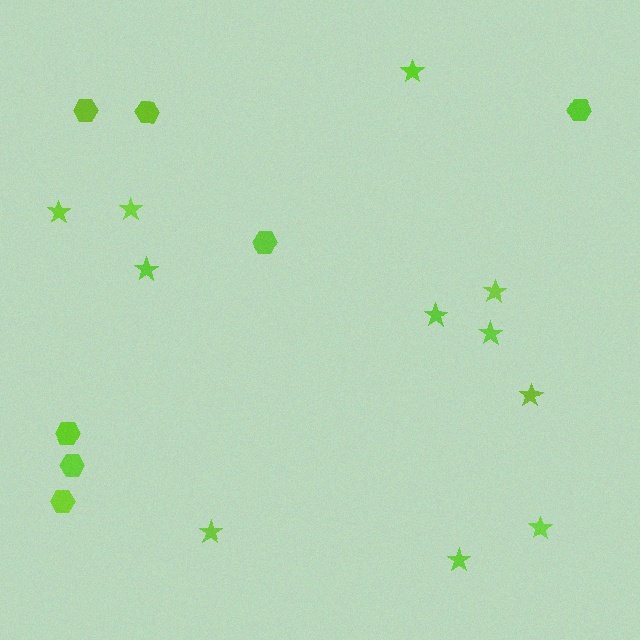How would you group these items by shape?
There are 2 groups: one group of stars (11) and one group of hexagons (7).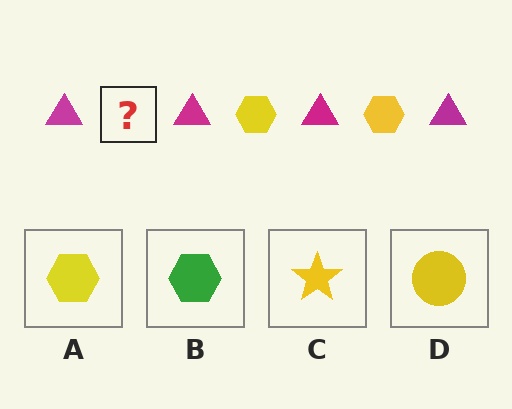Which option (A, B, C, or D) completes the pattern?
A.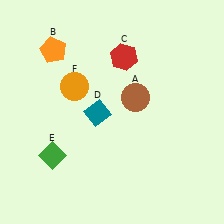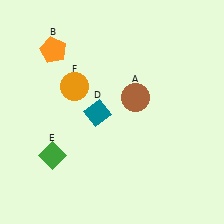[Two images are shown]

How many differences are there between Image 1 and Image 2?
There is 1 difference between the two images.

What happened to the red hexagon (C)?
The red hexagon (C) was removed in Image 2. It was in the top-right area of Image 1.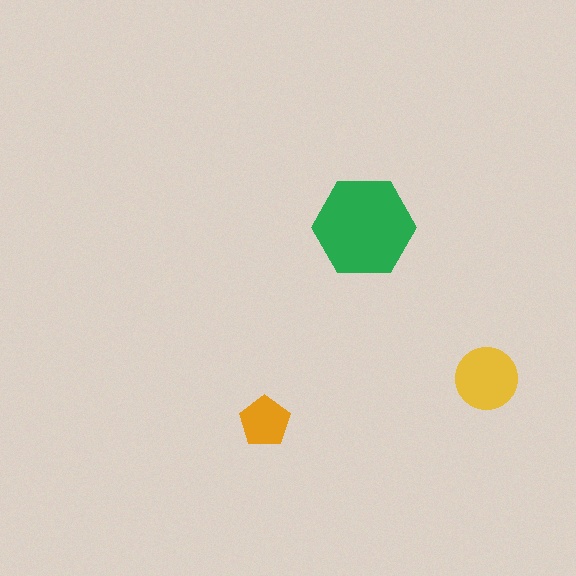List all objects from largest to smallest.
The green hexagon, the yellow circle, the orange pentagon.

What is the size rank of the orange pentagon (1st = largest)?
3rd.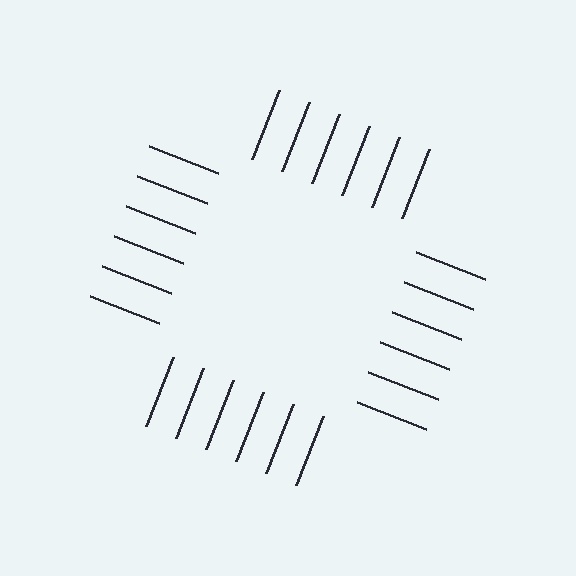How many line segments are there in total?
24 — 6 along each of the 4 edges.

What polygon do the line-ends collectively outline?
An illusory square — the line segments terminate on its edges but no continuous stroke is drawn.